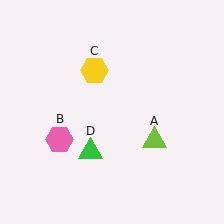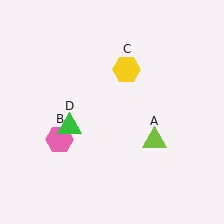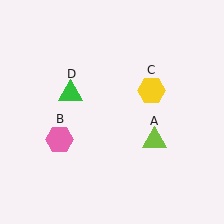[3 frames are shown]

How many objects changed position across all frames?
2 objects changed position: yellow hexagon (object C), green triangle (object D).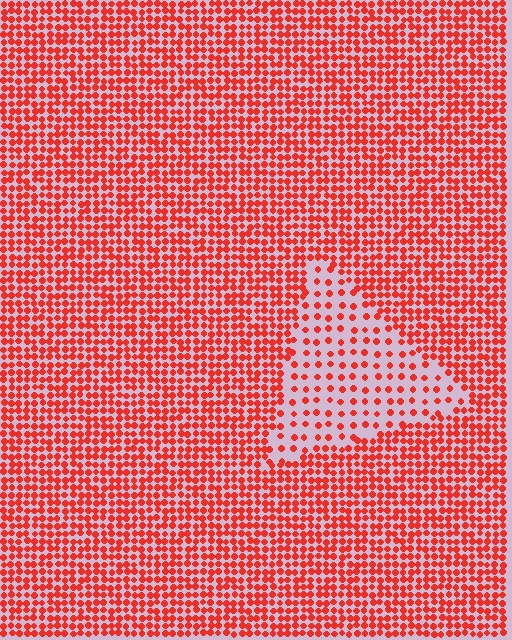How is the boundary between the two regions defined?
The boundary is defined by a change in element density (approximately 2.4x ratio). All elements are the same color, size, and shape.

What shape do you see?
I see a triangle.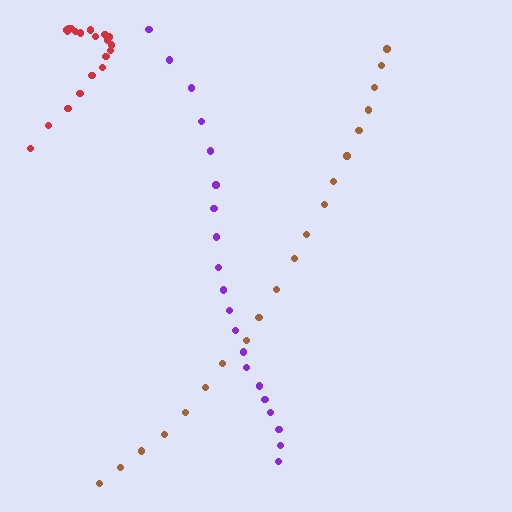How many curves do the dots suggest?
There are 3 distinct paths.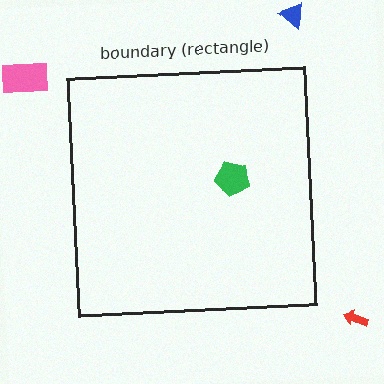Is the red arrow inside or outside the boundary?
Outside.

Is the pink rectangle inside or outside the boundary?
Outside.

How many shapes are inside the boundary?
1 inside, 3 outside.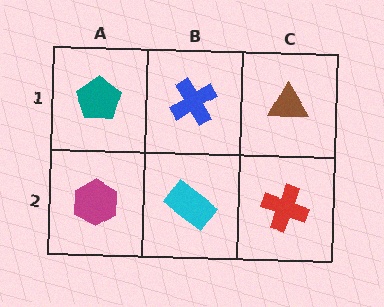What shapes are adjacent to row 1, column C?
A red cross (row 2, column C), a blue cross (row 1, column B).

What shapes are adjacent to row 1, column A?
A magenta hexagon (row 2, column A), a blue cross (row 1, column B).